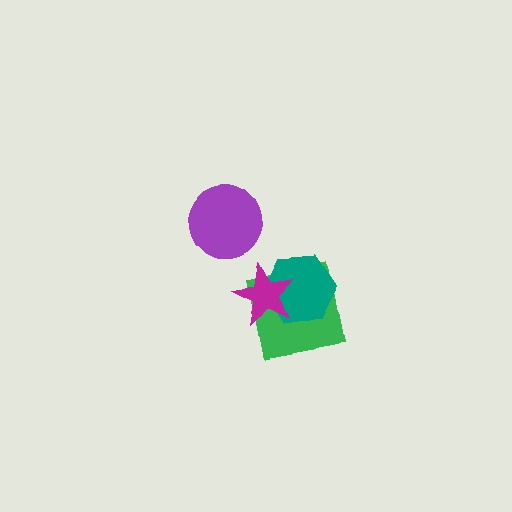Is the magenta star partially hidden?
No, no other shape covers it.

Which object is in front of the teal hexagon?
The magenta star is in front of the teal hexagon.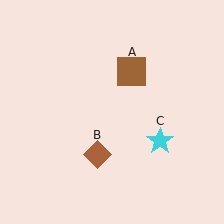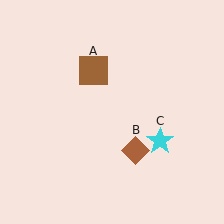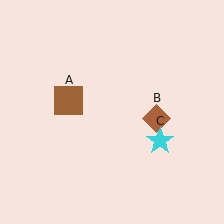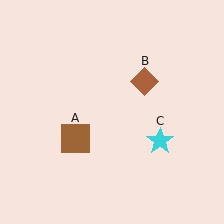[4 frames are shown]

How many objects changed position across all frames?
2 objects changed position: brown square (object A), brown diamond (object B).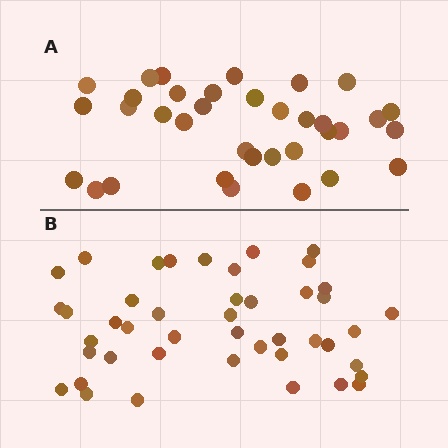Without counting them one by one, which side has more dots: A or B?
Region B (the bottom region) has more dots.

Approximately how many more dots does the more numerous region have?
Region B has roughly 8 or so more dots than region A.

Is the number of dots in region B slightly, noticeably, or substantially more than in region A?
Region B has noticeably more, but not dramatically so. The ratio is roughly 1.3 to 1.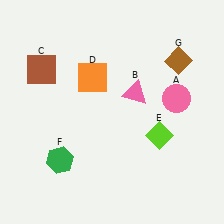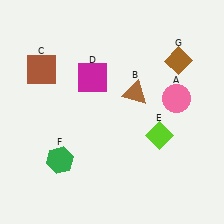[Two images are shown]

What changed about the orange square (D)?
In Image 1, D is orange. In Image 2, it changed to magenta.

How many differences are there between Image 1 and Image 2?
There are 2 differences between the two images.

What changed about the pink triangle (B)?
In Image 1, B is pink. In Image 2, it changed to brown.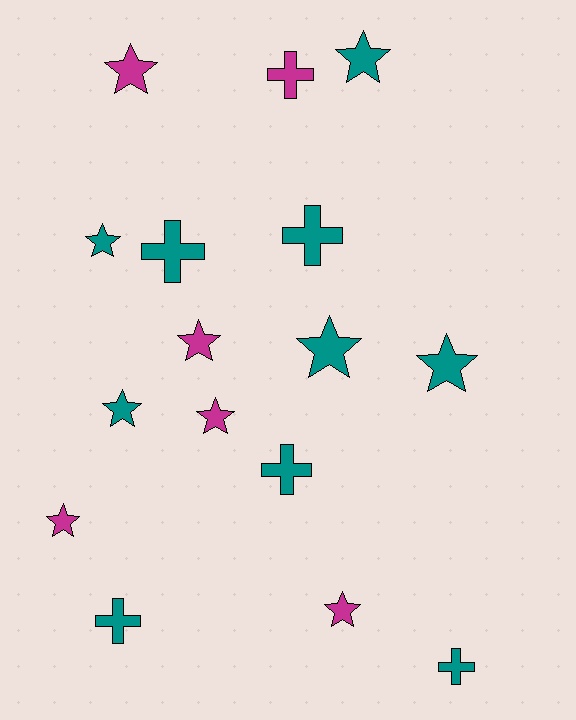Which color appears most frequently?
Teal, with 10 objects.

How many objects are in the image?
There are 16 objects.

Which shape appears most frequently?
Star, with 10 objects.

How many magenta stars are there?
There are 5 magenta stars.